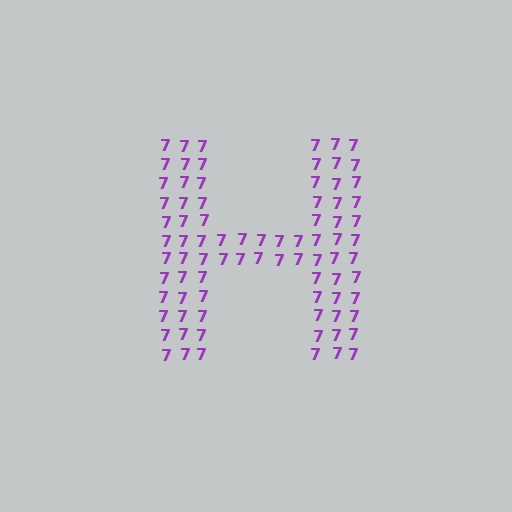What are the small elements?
The small elements are digit 7's.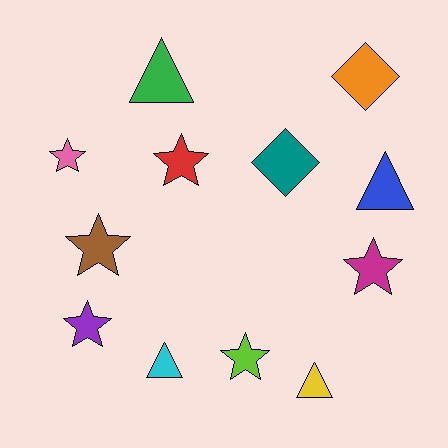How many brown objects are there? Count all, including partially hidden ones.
There is 1 brown object.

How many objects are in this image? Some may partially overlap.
There are 12 objects.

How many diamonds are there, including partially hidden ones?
There are 2 diamonds.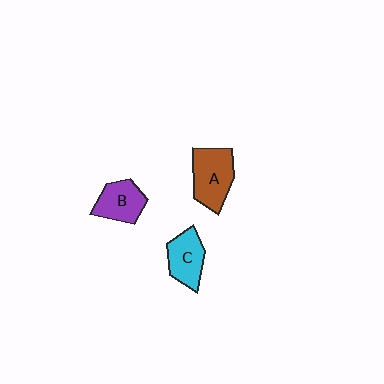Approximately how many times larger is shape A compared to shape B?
Approximately 1.3 times.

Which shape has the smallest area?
Shape B (purple).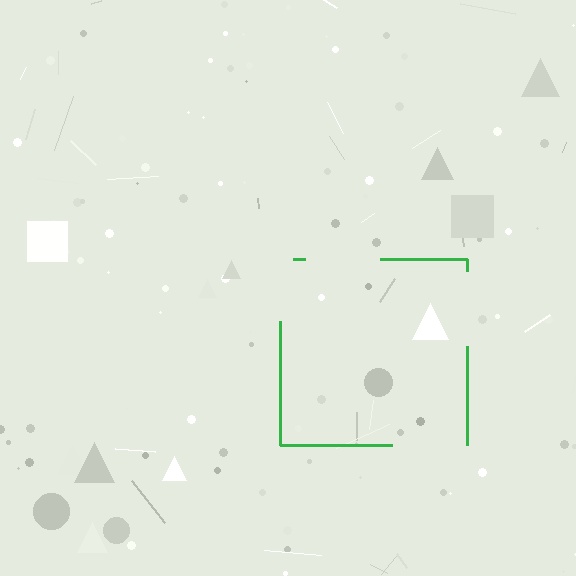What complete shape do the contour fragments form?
The contour fragments form a square.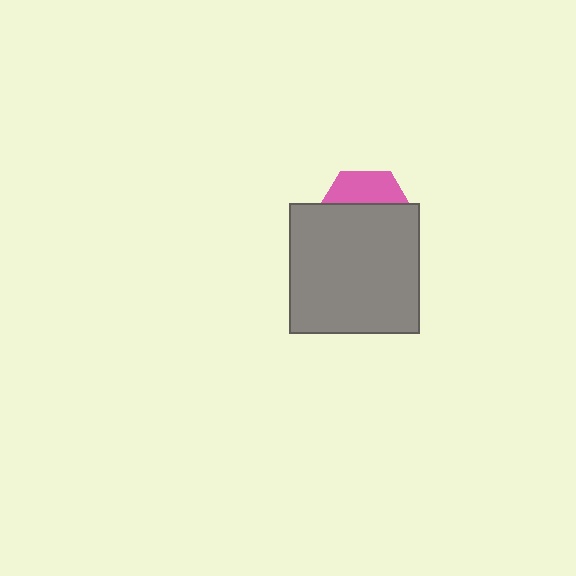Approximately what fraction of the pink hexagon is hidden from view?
Roughly 67% of the pink hexagon is hidden behind the gray square.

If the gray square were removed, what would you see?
You would see the complete pink hexagon.